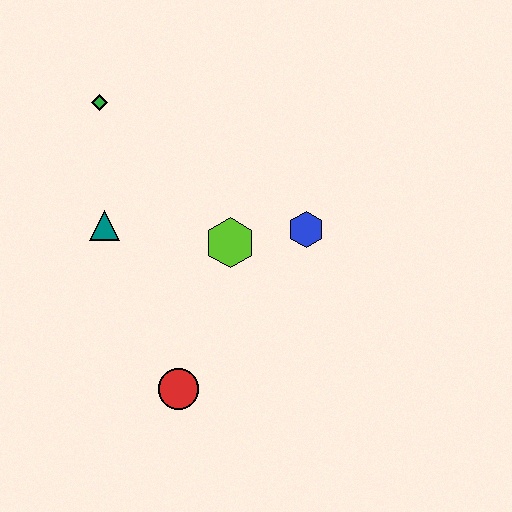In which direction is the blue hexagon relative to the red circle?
The blue hexagon is above the red circle.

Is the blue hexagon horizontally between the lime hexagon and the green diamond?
No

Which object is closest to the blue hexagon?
The lime hexagon is closest to the blue hexagon.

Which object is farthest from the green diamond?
The red circle is farthest from the green diamond.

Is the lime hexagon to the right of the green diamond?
Yes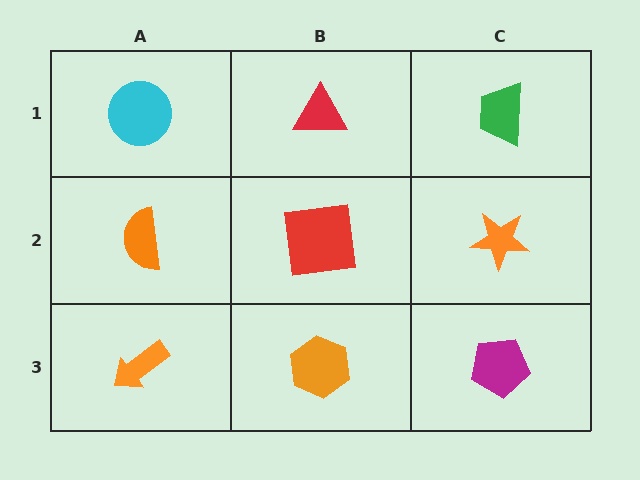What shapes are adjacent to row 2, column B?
A red triangle (row 1, column B), an orange hexagon (row 3, column B), an orange semicircle (row 2, column A), an orange star (row 2, column C).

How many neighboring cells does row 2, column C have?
3.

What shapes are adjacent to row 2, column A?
A cyan circle (row 1, column A), an orange arrow (row 3, column A), a red square (row 2, column B).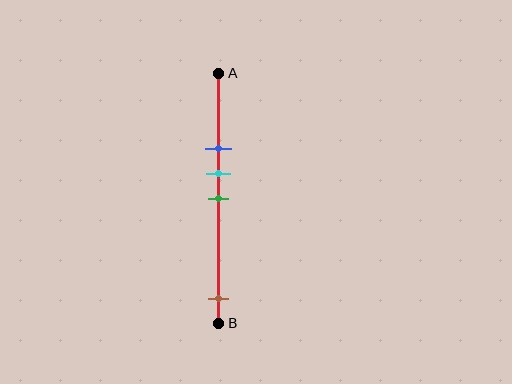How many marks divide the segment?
There are 4 marks dividing the segment.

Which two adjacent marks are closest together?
The cyan and green marks are the closest adjacent pair.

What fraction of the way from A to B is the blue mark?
The blue mark is approximately 30% (0.3) of the way from A to B.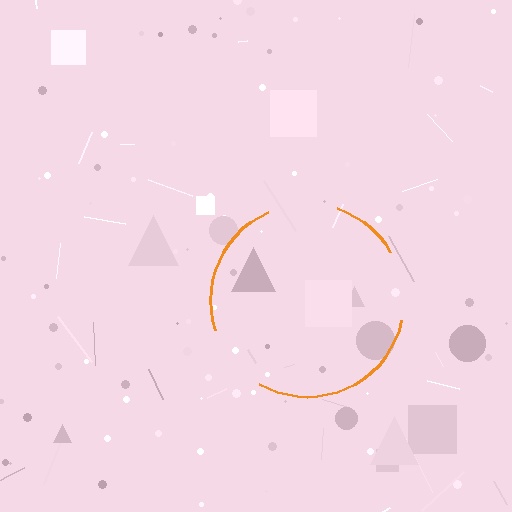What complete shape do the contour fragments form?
The contour fragments form a circle.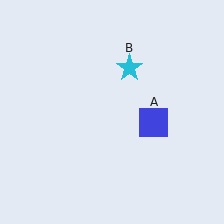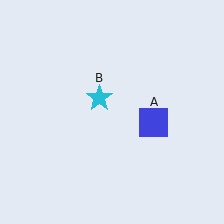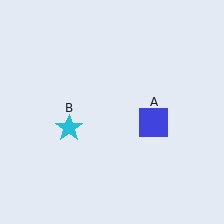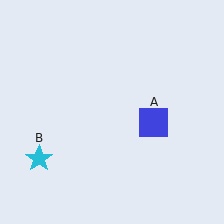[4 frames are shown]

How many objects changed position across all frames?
1 object changed position: cyan star (object B).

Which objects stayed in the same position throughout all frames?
Blue square (object A) remained stationary.